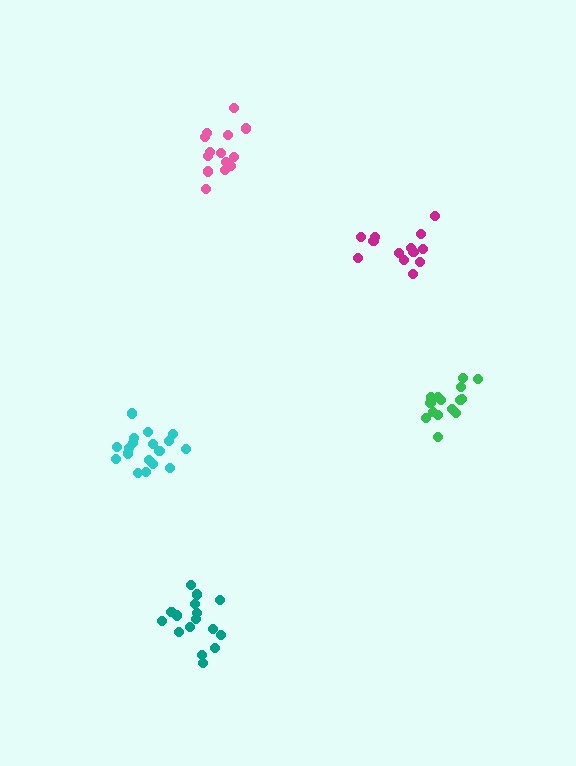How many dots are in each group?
Group 1: 18 dots, Group 2: 16 dots, Group 3: 13 dots, Group 4: 14 dots, Group 5: 16 dots (77 total).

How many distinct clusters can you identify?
There are 5 distinct clusters.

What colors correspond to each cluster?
The clusters are colored: cyan, teal, magenta, pink, green.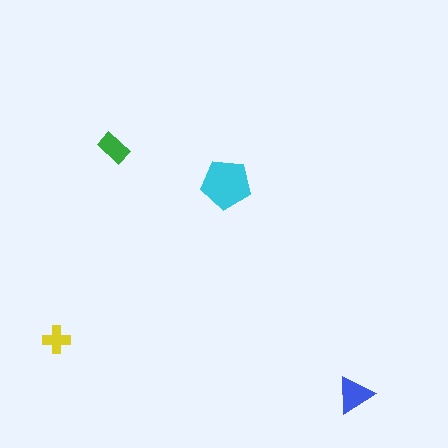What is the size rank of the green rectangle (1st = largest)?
3rd.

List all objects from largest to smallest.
The cyan pentagon, the blue triangle, the green rectangle, the yellow cross.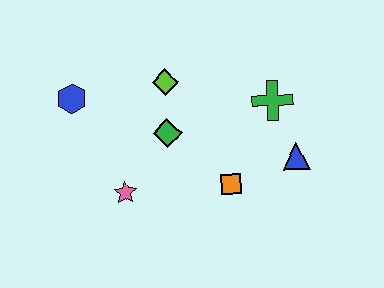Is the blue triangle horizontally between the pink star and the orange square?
No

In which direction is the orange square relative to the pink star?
The orange square is to the right of the pink star.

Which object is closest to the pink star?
The green diamond is closest to the pink star.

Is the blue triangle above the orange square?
Yes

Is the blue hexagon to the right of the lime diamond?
No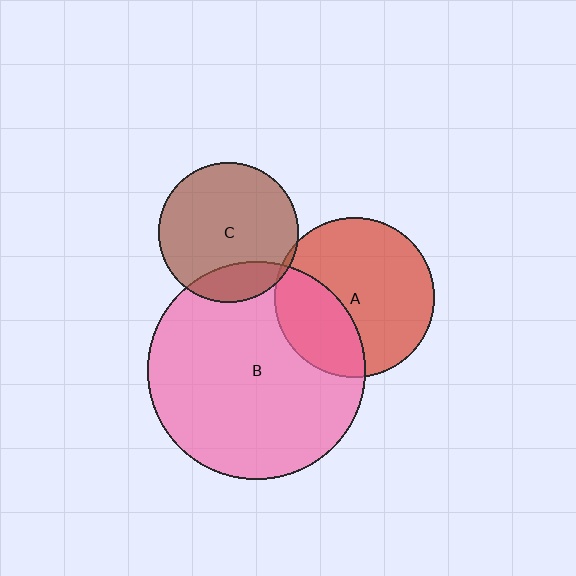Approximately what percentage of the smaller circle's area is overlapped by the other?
Approximately 20%.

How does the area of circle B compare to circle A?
Approximately 1.9 times.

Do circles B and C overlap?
Yes.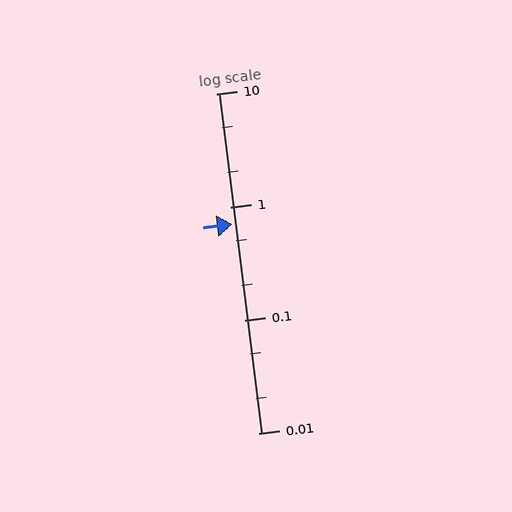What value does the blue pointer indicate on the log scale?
The pointer indicates approximately 0.7.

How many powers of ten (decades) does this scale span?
The scale spans 3 decades, from 0.01 to 10.